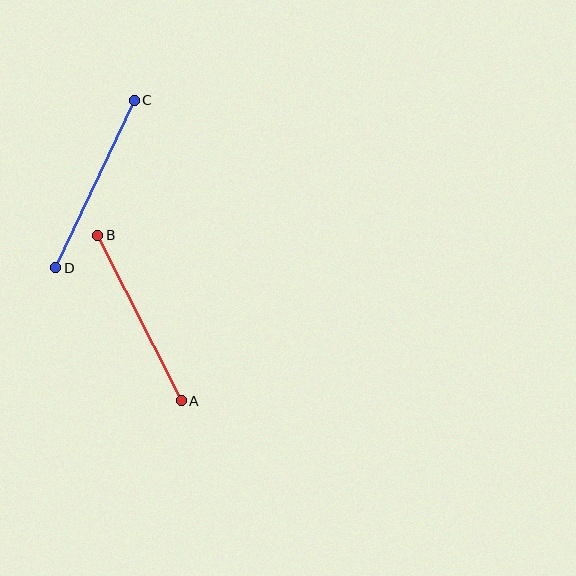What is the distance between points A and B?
The distance is approximately 185 pixels.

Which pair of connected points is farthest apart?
Points A and B are farthest apart.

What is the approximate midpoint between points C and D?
The midpoint is at approximately (95, 184) pixels.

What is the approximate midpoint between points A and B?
The midpoint is at approximately (139, 318) pixels.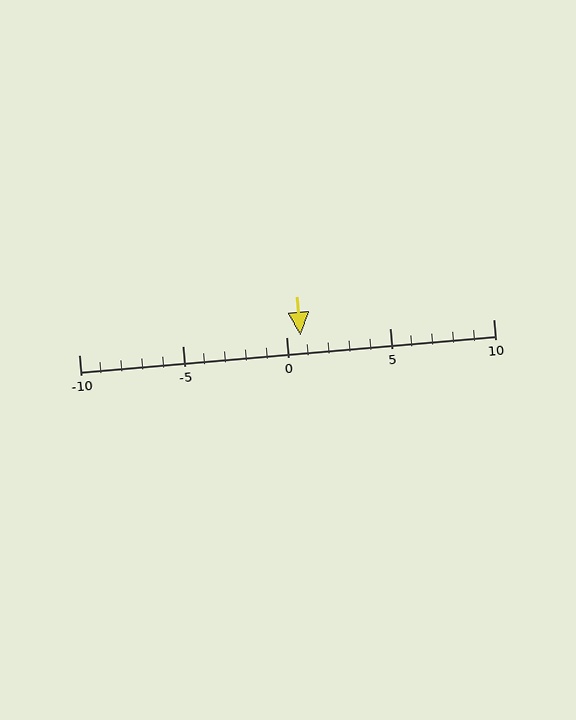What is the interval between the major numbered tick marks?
The major tick marks are spaced 5 units apart.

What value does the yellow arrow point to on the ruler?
The yellow arrow points to approximately 1.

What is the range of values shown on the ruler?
The ruler shows values from -10 to 10.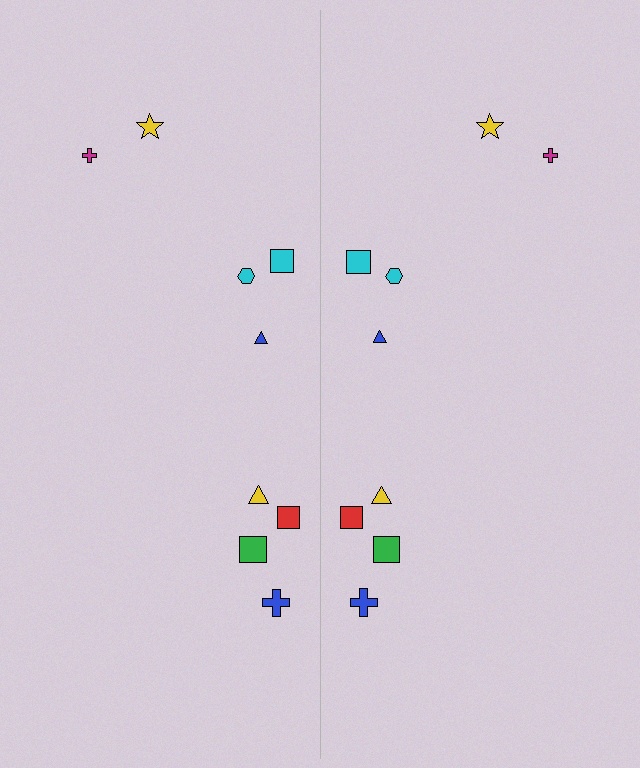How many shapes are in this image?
There are 18 shapes in this image.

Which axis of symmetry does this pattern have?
The pattern has a vertical axis of symmetry running through the center of the image.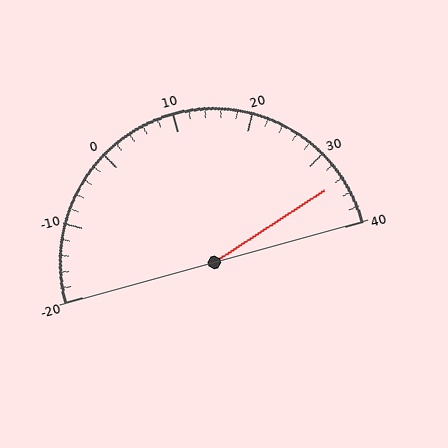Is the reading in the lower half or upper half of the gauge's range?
The reading is in the upper half of the range (-20 to 40).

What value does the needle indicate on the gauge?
The needle indicates approximately 34.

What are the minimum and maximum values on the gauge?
The gauge ranges from -20 to 40.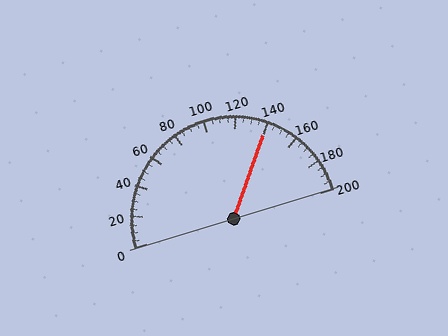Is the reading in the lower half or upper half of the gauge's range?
The reading is in the upper half of the range (0 to 200).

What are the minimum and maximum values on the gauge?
The gauge ranges from 0 to 200.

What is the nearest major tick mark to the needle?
The nearest major tick mark is 140.